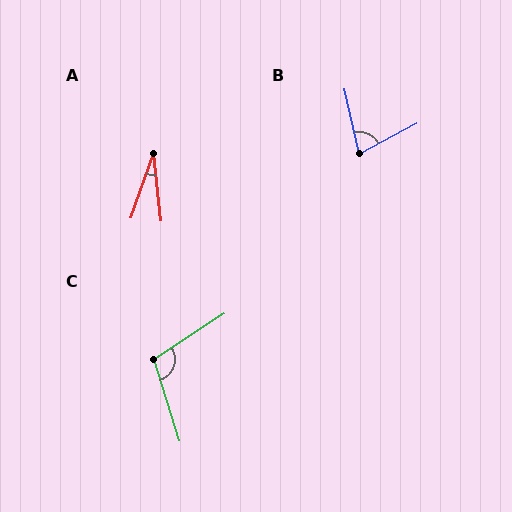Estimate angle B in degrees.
Approximately 75 degrees.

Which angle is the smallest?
A, at approximately 26 degrees.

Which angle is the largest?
C, at approximately 105 degrees.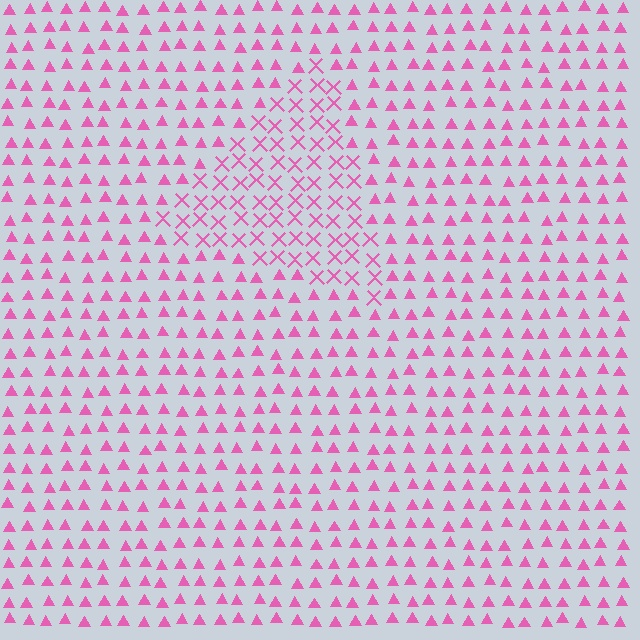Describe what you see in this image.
The image is filled with small pink elements arranged in a uniform grid. A triangle-shaped region contains X marks, while the surrounding area contains triangles. The boundary is defined purely by the change in element shape.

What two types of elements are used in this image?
The image uses X marks inside the triangle region and triangles outside it.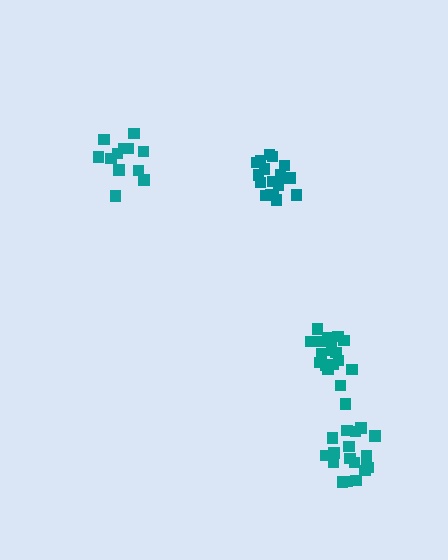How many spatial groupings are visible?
There are 4 spatial groupings.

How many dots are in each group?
Group 1: 17 dots, Group 2: 18 dots, Group 3: 12 dots, Group 4: 18 dots (65 total).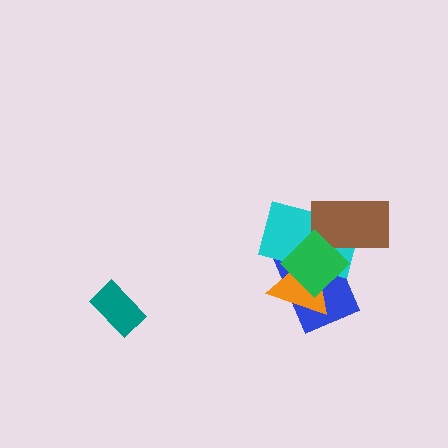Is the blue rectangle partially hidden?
Yes, it is partially covered by another shape.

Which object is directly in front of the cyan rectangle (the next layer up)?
The brown rectangle is directly in front of the cyan rectangle.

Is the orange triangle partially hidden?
Yes, it is partially covered by another shape.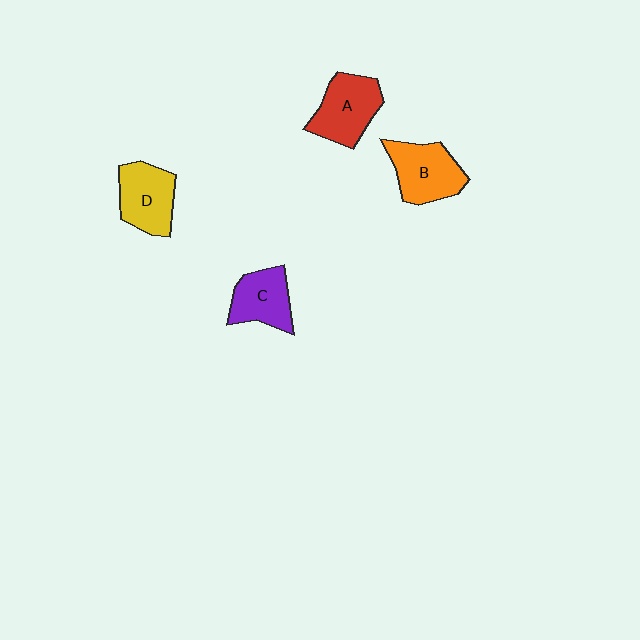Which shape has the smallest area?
Shape C (purple).